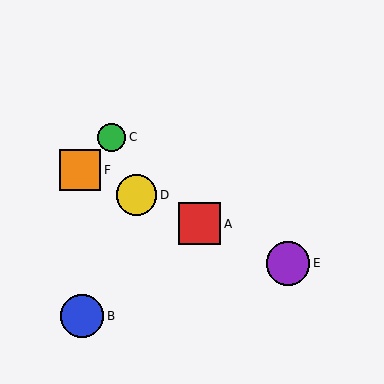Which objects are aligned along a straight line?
Objects A, D, E, F are aligned along a straight line.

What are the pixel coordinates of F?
Object F is at (80, 170).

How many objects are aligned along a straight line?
4 objects (A, D, E, F) are aligned along a straight line.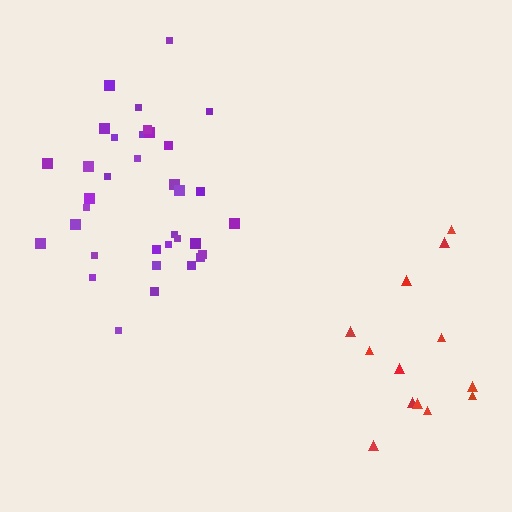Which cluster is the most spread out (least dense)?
Red.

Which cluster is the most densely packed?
Purple.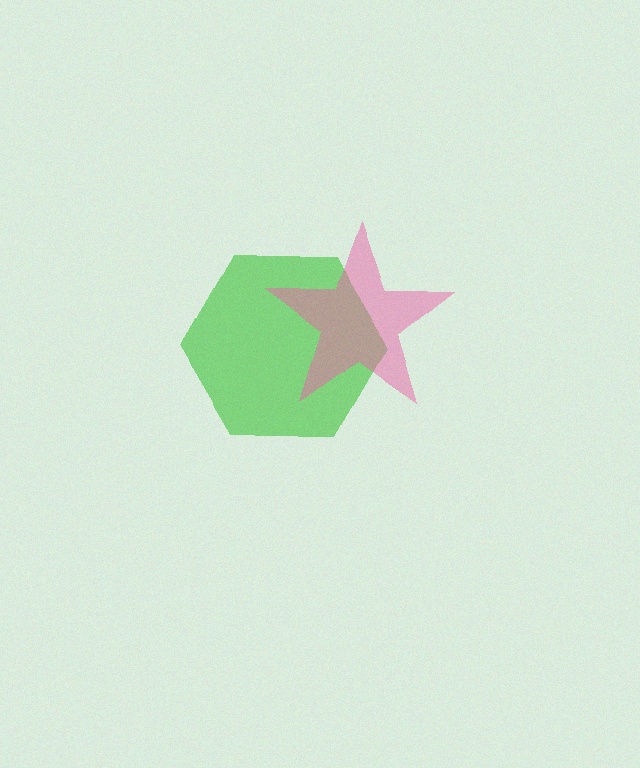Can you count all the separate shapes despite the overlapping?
Yes, there are 2 separate shapes.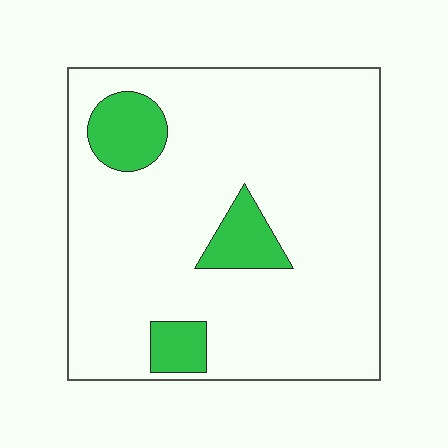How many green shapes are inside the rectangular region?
3.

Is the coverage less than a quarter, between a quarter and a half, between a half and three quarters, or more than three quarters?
Less than a quarter.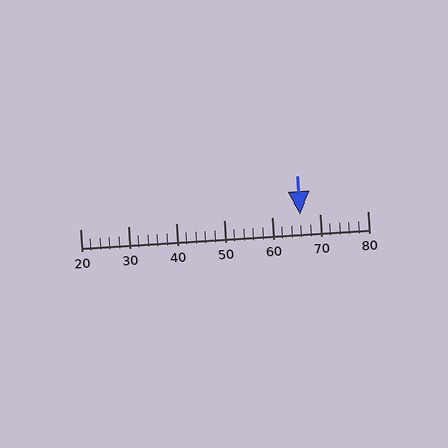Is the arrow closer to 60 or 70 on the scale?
The arrow is closer to 70.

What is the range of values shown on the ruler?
The ruler shows values from 20 to 80.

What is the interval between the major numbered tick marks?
The major tick marks are spaced 10 units apart.